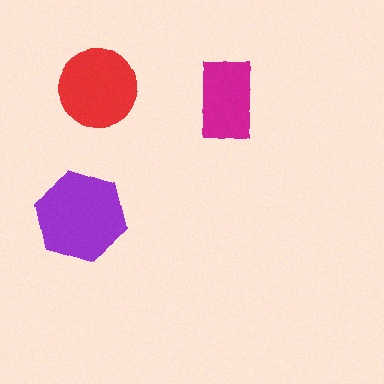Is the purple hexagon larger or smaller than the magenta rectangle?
Larger.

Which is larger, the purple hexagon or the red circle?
The purple hexagon.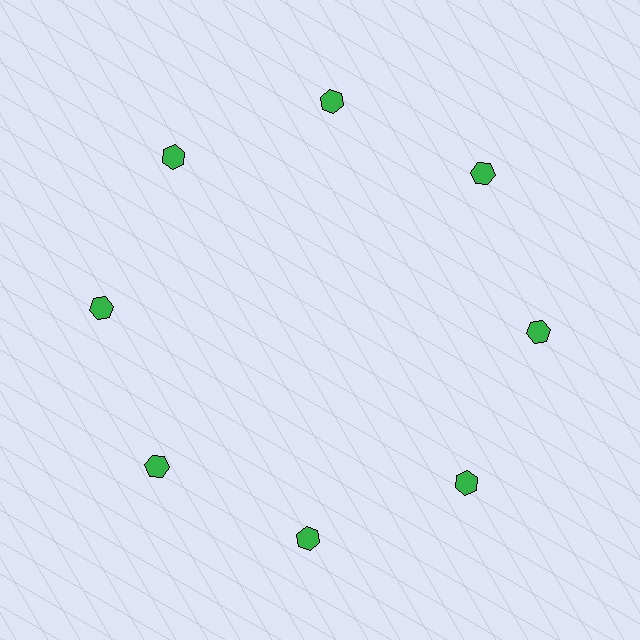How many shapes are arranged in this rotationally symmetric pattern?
There are 8 shapes, arranged in 8 groups of 1.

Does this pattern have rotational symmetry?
Yes, this pattern has 8-fold rotational symmetry. It looks the same after rotating 45 degrees around the center.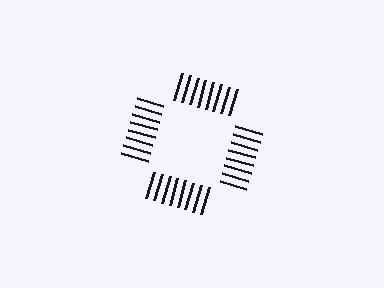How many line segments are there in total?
32 — 8 along each of the 4 edges.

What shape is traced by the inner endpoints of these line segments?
An illusory square — the line segments terminate on its edges but no continuous stroke is drawn.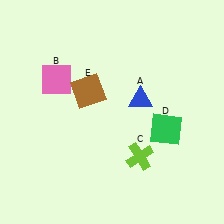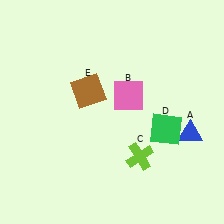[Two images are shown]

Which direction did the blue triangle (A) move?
The blue triangle (A) moved right.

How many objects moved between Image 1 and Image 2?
2 objects moved between the two images.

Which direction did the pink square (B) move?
The pink square (B) moved right.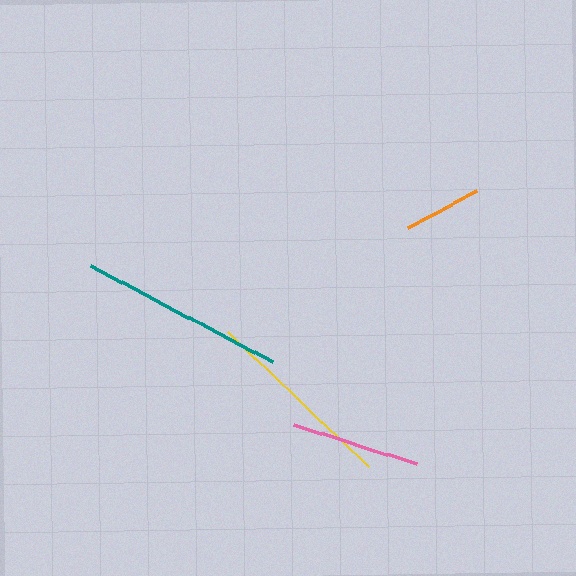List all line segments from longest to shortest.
From longest to shortest: teal, yellow, pink, orange.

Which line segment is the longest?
The teal line is the longest at approximately 206 pixels.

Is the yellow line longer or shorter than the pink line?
The yellow line is longer than the pink line.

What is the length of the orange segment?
The orange segment is approximately 78 pixels long.